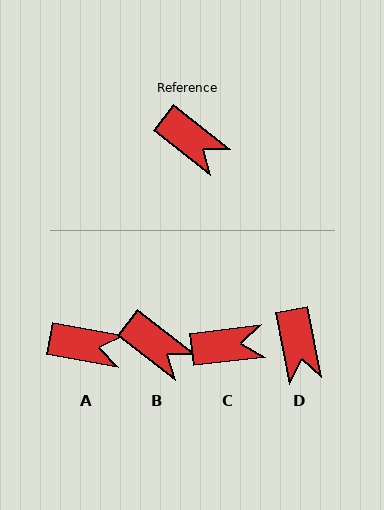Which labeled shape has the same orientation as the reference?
B.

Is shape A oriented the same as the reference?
No, it is off by about 28 degrees.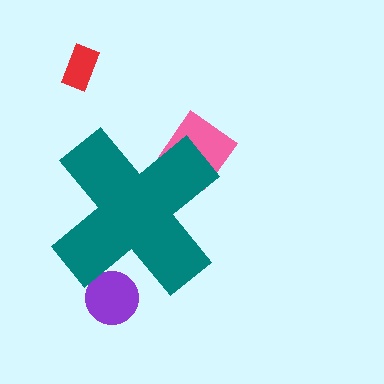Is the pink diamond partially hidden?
Yes, the pink diamond is partially hidden behind the teal cross.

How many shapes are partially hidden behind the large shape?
2 shapes are partially hidden.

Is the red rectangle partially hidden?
No, the red rectangle is fully visible.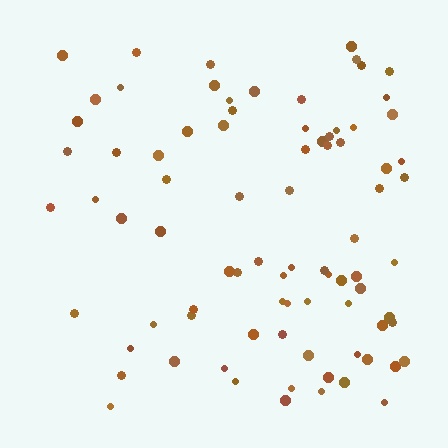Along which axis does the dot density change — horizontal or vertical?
Horizontal.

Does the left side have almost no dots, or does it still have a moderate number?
Still a moderate number, just noticeably fewer than the right.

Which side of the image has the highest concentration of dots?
The right.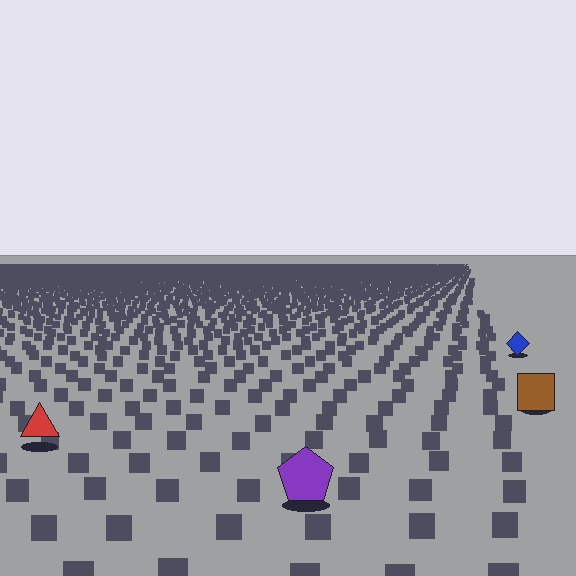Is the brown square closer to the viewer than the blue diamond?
Yes. The brown square is closer — you can tell from the texture gradient: the ground texture is coarser near it.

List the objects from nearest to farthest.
From nearest to farthest: the purple pentagon, the red triangle, the brown square, the blue diamond.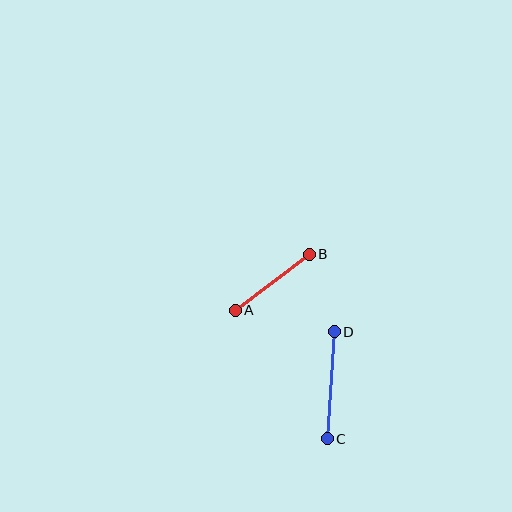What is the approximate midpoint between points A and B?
The midpoint is at approximately (272, 282) pixels.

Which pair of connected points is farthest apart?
Points C and D are farthest apart.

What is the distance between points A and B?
The distance is approximately 93 pixels.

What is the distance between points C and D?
The distance is approximately 107 pixels.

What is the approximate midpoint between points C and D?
The midpoint is at approximately (331, 385) pixels.